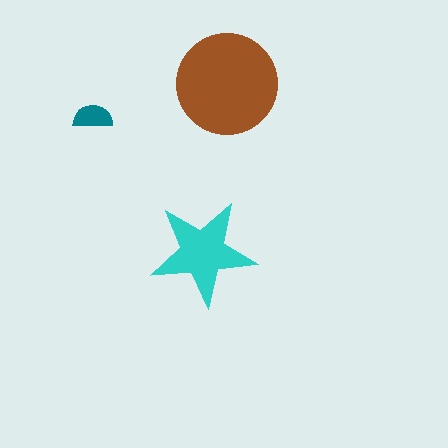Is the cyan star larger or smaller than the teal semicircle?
Larger.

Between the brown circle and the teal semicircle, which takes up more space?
The brown circle.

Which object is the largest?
The brown circle.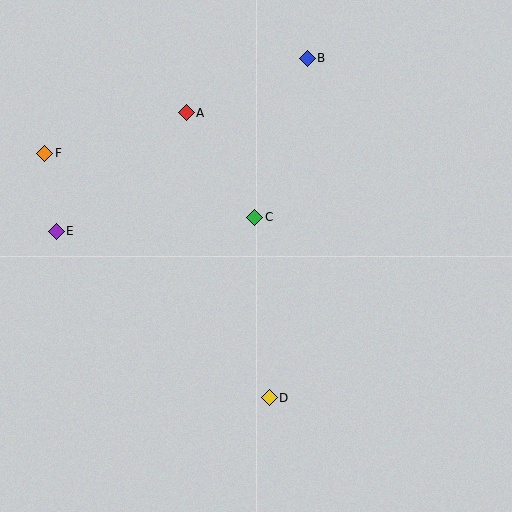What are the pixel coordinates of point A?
Point A is at (186, 113).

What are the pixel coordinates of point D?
Point D is at (269, 398).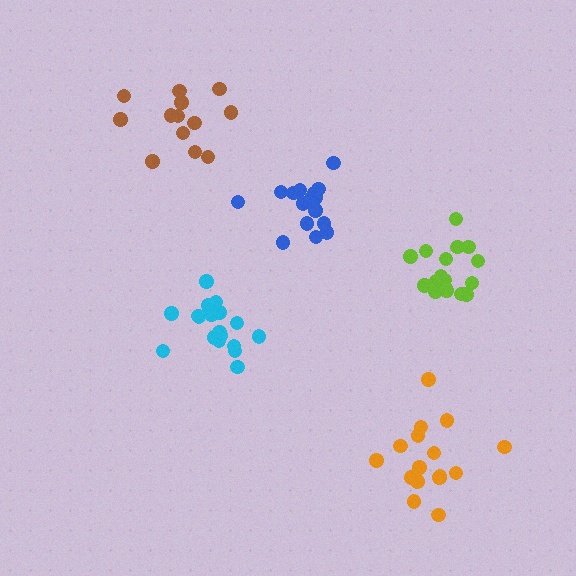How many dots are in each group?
Group 1: 13 dots, Group 2: 17 dots, Group 3: 16 dots, Group 4: 18 dots, Group 5: 16 dots (80 total).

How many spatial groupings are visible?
There are 5 spatial groupings.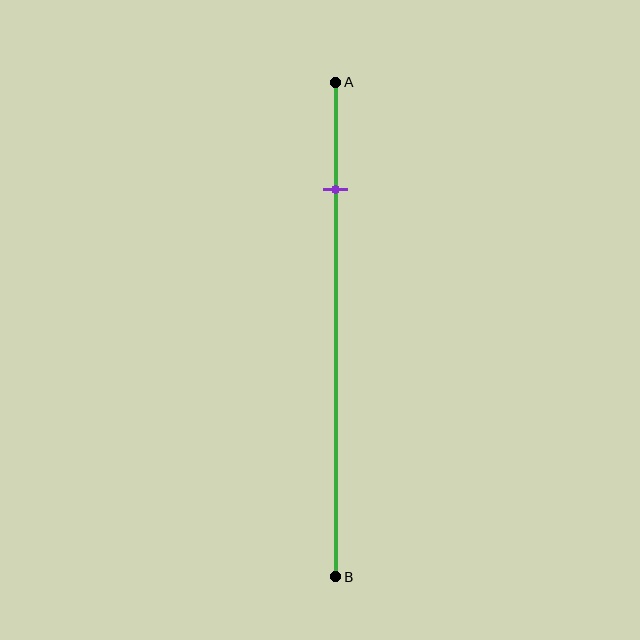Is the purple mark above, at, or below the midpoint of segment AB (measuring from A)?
The purple mark is above the midpoint of segment AB.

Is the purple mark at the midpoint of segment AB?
No, the mark is at about 20% from A, not at the 50% midpoint.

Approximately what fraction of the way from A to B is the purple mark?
The purple mark is approximately 20% of the way from A to B.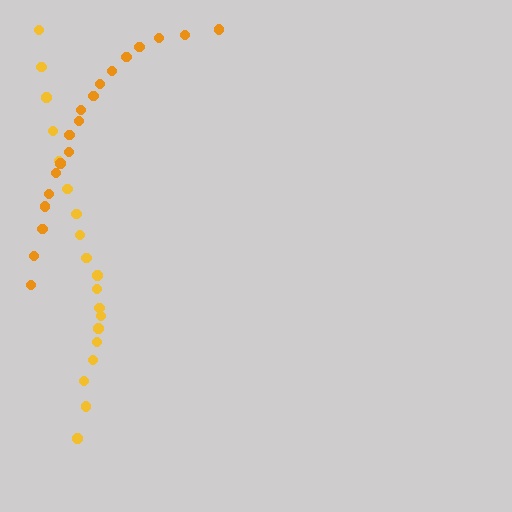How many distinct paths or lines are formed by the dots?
There are 2 distinct paths.